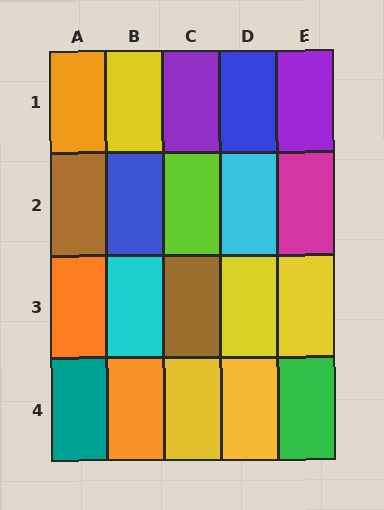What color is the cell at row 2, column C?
Lime.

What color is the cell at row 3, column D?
Yellow.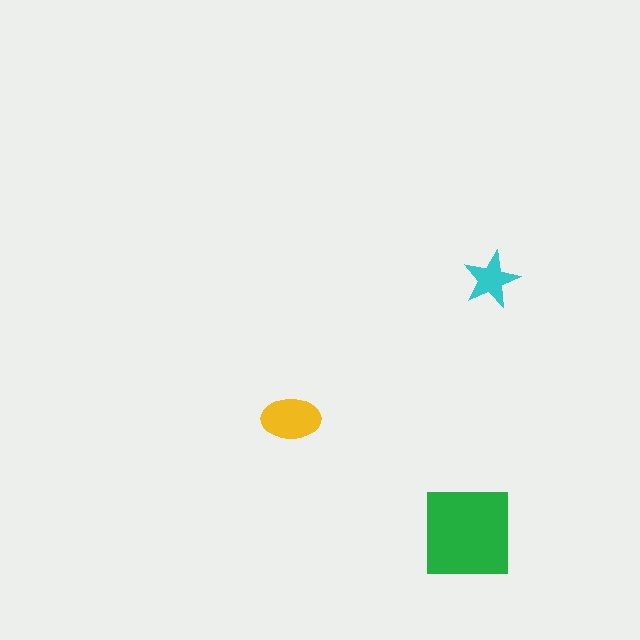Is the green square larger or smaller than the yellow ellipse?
Larger.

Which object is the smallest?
The cyan star.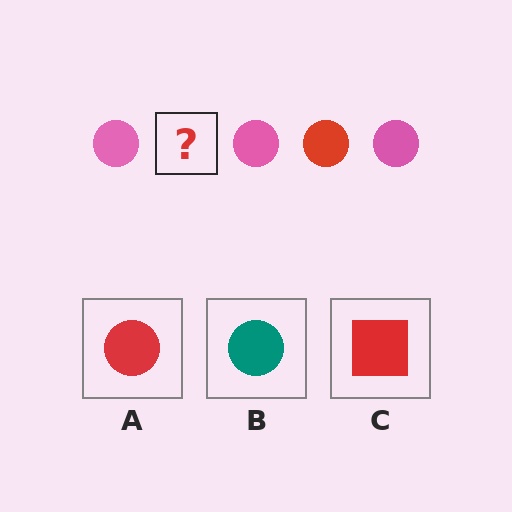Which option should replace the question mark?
Option A.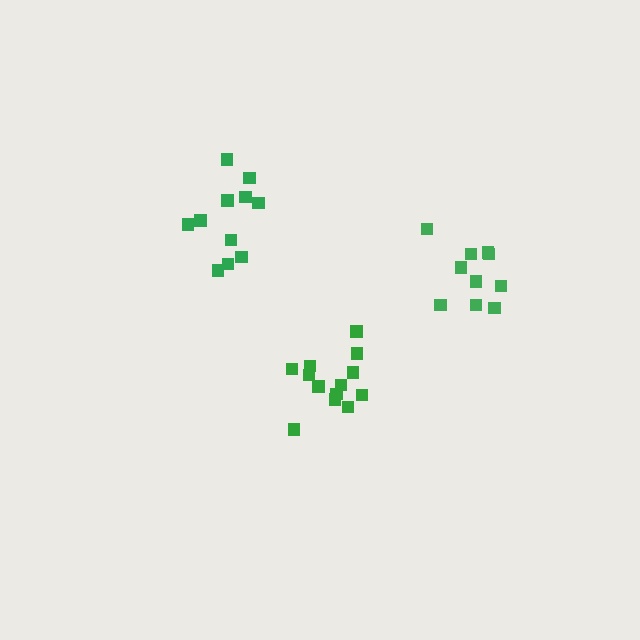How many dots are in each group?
Group 1: 11 dots, Group 2: 13 dots, Group 3: 10 dots (34 total).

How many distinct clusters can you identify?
There are 3 distinct clusters.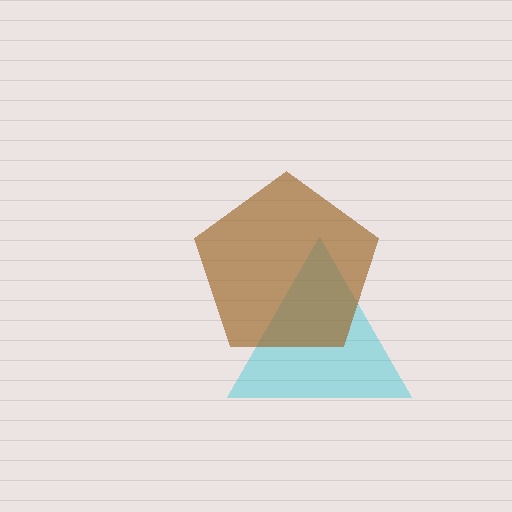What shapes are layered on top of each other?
The layered shapes are: a cyan triangle, a brown pentagon.